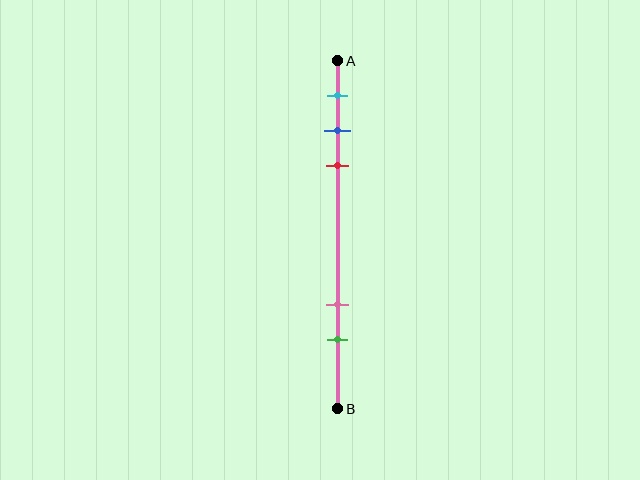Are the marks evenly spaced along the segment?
No, the marks are not evenly spaced.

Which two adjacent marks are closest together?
The blue and red marks are the closest adjacent pair.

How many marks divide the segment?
There are 5 marks dividing the segment.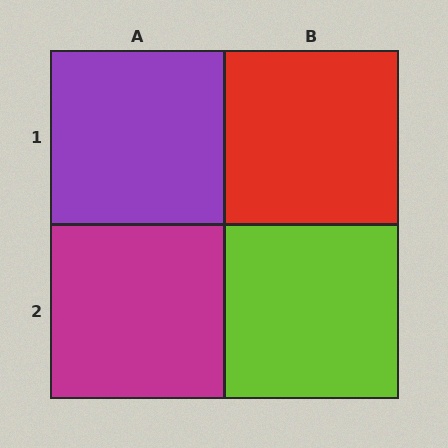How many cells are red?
1 cell is red.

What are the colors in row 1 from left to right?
Purple, red.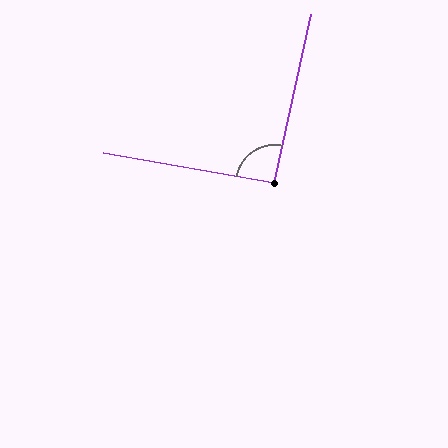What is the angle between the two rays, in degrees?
Approximately 92 degrees.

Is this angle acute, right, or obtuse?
It is approximately a right angle.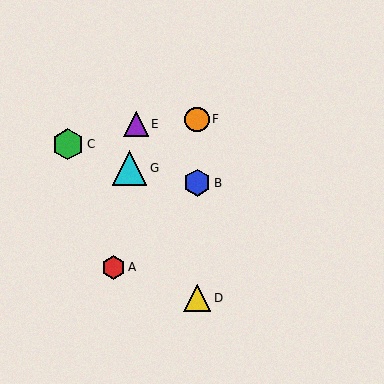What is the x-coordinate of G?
Object G is at x≈130.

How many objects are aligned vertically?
3 objects (B, D, F) are aligned vertically.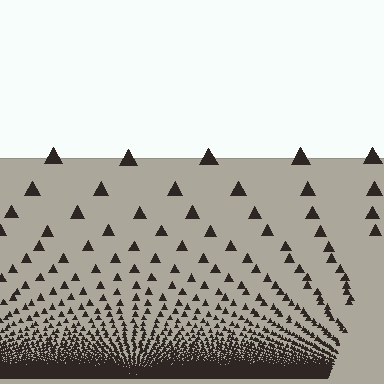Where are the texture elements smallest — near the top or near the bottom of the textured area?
Near the bottom.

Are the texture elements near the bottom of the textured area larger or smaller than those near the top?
Smaller. The gradient is inverted — elements near the bottom are smaller and denser.